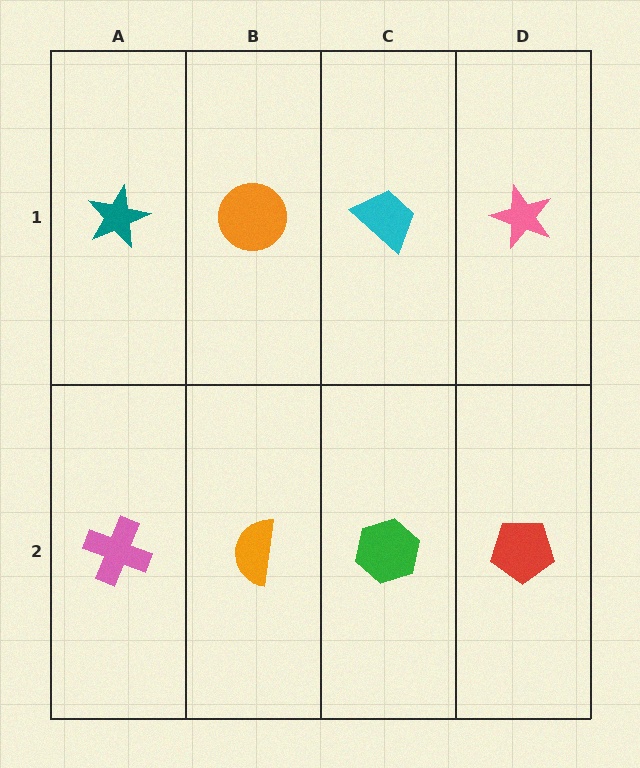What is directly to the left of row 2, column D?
A green hexagon.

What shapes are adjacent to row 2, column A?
A teal star (row 1, column A), an orange semicircle (row 2, column B).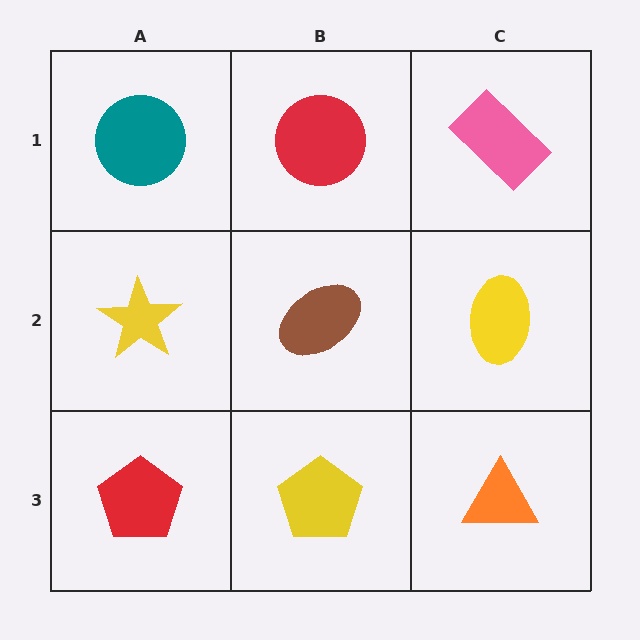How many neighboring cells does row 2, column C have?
3.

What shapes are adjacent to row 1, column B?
A brown ellipse (row 2, column B), a teal circle (row 1, column A), a pink rectangle (row 1, column C).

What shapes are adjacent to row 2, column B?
A red circle (row 1, column B), a yellow pentagon (row 3, column B), a yellow star (row 2, column A), a yellow ellipse (row 2, column C).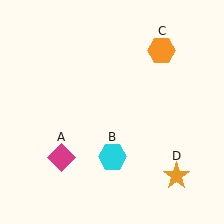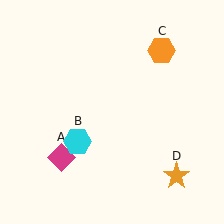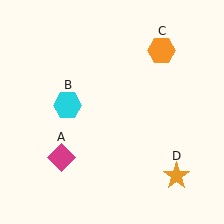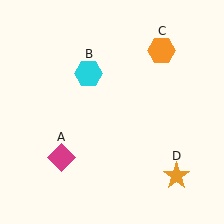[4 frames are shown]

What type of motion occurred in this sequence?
The cyan hexagon (object B) rotated clockwise around the center of the scene.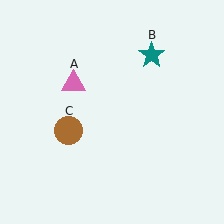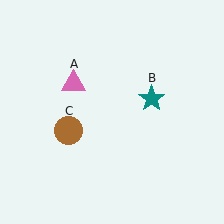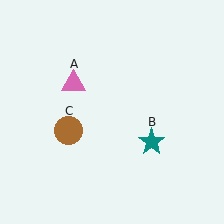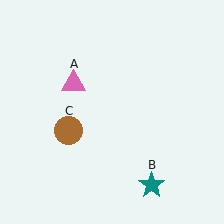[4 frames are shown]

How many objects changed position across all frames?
1 object changed position: teal star (object B).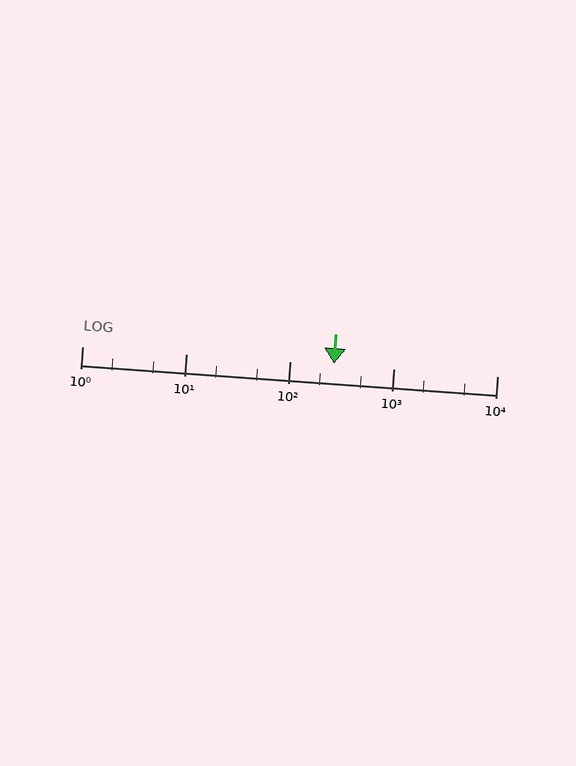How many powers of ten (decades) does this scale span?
The scale spans 4 decades, from 1 to 10000.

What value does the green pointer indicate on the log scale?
The pointer indicates approximately 270.